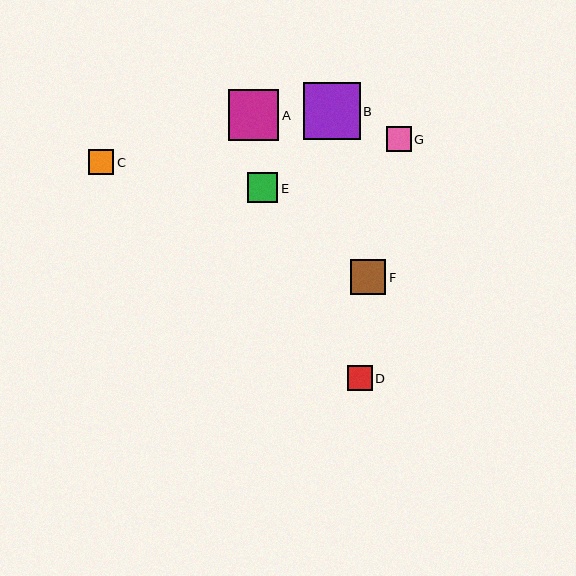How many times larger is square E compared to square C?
Square E is approximately 1.2 times the size of square C.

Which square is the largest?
Square B is the largest with a size of approximately 57 pixels.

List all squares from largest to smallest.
From largest to smallest: B, A, F, E, C, G, D.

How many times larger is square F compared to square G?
Square F is approximately 1.4 times the size of square G.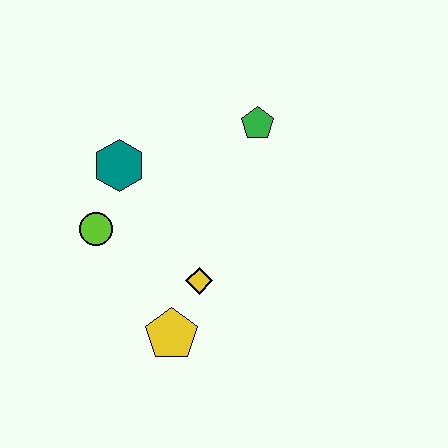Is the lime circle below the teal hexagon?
Yes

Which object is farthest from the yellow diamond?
The green pentagon is farthest from the yellow diamond.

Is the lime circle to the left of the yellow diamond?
Yes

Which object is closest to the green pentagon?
The teal hexagon is closest to the green pentagon.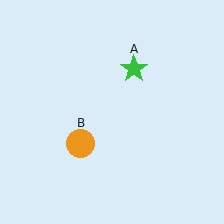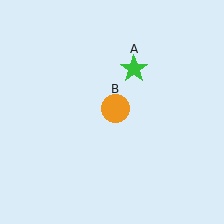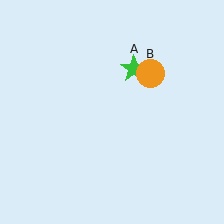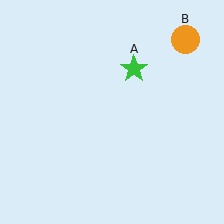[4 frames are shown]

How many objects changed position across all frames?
1 object changed position: orange circle (object B).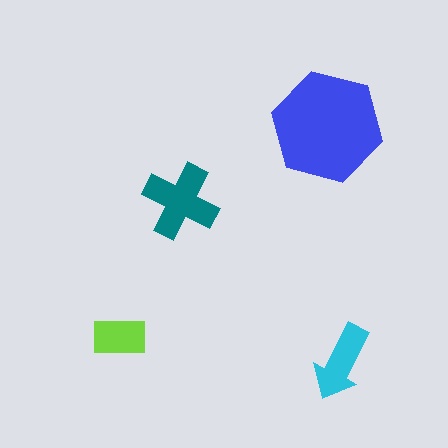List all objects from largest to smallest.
The blue hexagon, the teal cross, the cyan arrow, the lime rectangle.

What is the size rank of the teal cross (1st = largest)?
2nd.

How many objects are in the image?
There are 4 objects in the image.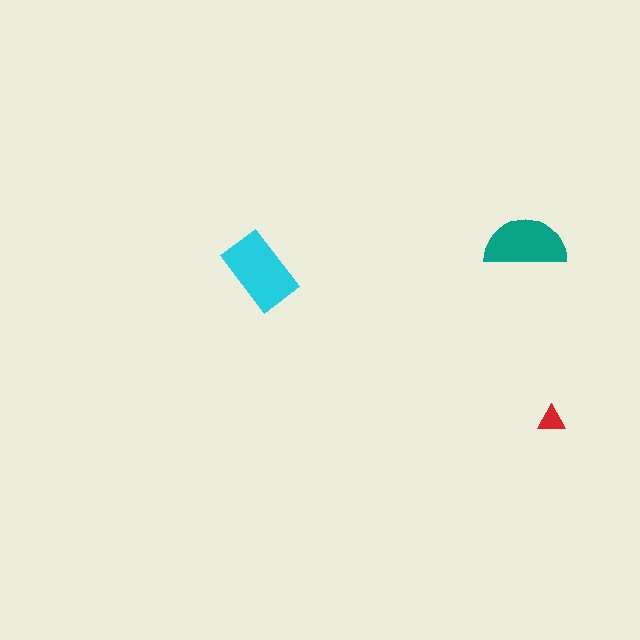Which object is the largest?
The cyan rectangle.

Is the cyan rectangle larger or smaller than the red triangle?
Larger.